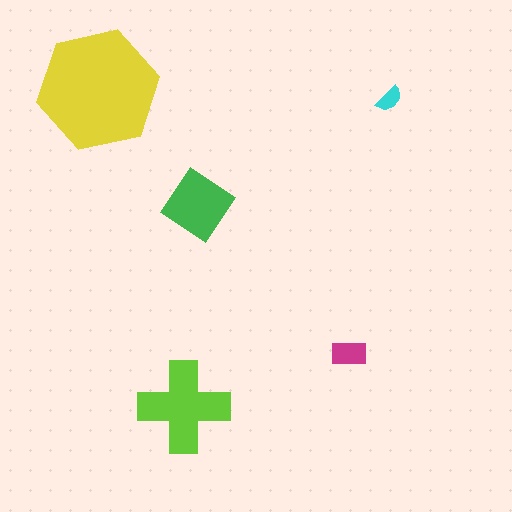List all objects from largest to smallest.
The yellow hexagon, the lime cross, the green diamond, the magenta rectangle, the cyan semicircle.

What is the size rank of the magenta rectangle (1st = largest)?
4th.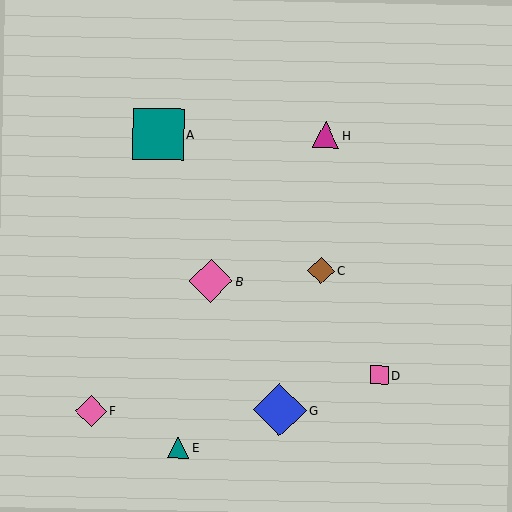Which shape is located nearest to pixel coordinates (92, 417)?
The pink diamond (labeled F) at (91, 411) is nearest to that location.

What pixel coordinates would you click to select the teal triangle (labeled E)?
Click at (179, 447) to select the teal triangle E.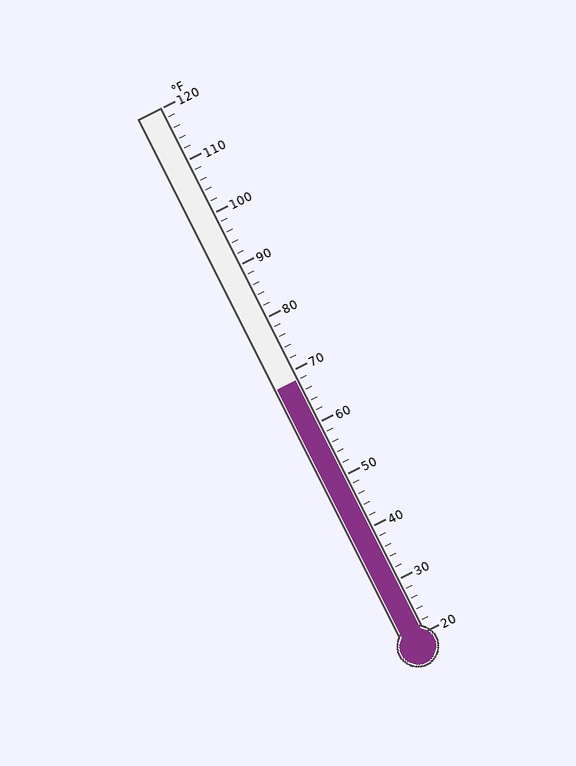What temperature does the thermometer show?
The thermometer shows approximately 68°F.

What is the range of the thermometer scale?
The thermometer scale ranges from 20°F to 120°F.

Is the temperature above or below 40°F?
The temperature is above 40°F.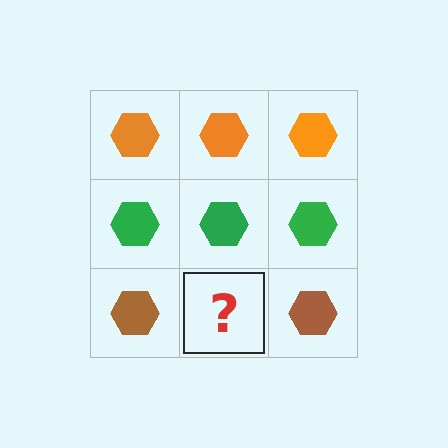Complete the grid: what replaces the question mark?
The question mark should be replaced with a brown hexagon.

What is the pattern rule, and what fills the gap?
The rule is that each row has a consistent color. The gap should be filled with a brown hexagon.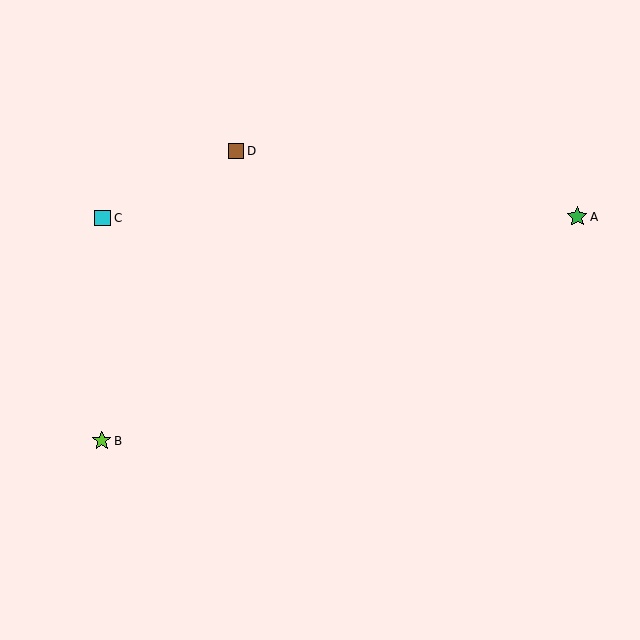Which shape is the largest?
The green star (labeled A) is the largest.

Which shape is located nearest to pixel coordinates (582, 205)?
The green star (labeled A) at (577, 217) is nearest to that location.